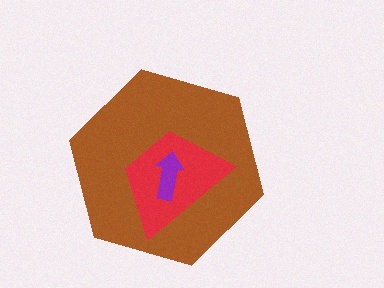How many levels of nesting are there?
3.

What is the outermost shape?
The brown hexagon.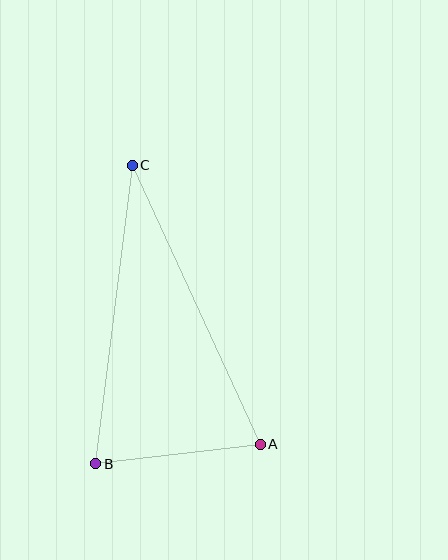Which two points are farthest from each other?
Points A and C are farthest from each other.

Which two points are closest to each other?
Points A and B are closest to each other.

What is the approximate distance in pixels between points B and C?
The distance between B and C is approximately 300 pixels.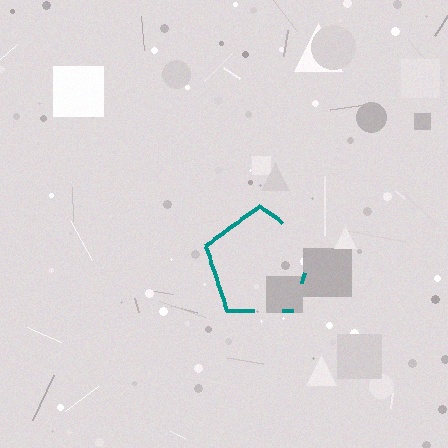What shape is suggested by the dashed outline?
The dashed outline suggests a pentagon.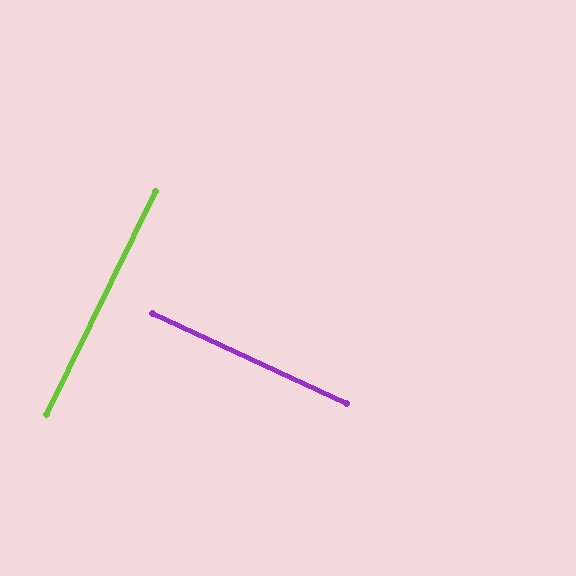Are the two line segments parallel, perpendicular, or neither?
Perpendicular — they meet at approximately 89°.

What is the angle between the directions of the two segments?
Approximately 89 degrees.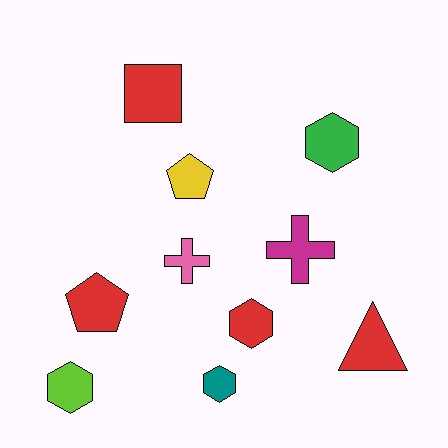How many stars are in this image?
There are no stars.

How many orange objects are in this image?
There are no orange objects.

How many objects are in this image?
There are 10 objects.